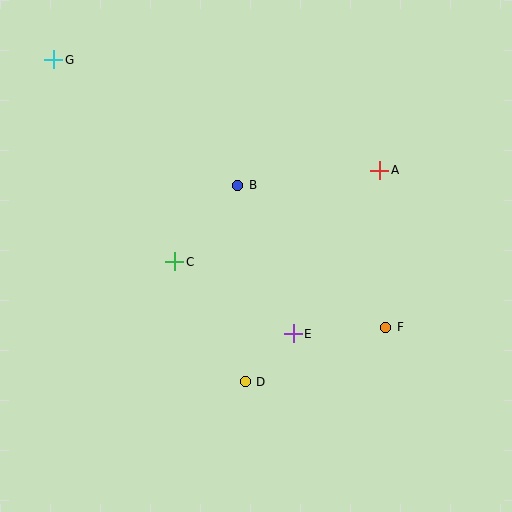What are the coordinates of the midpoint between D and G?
The midpoint between D and G is at (150, 221).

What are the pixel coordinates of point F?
Point F is at (386, 327).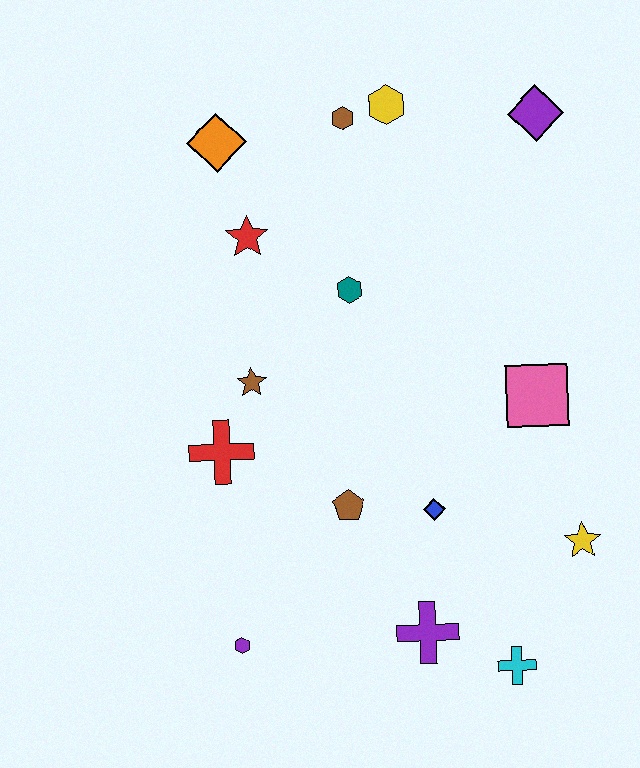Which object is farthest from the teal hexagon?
The cyan cross is farthest from the teal hexagon.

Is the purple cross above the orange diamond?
No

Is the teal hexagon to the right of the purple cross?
No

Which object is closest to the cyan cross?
The purple cross is closest to the cyan cross.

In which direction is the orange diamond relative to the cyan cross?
The orange diamond is above the cyan cross.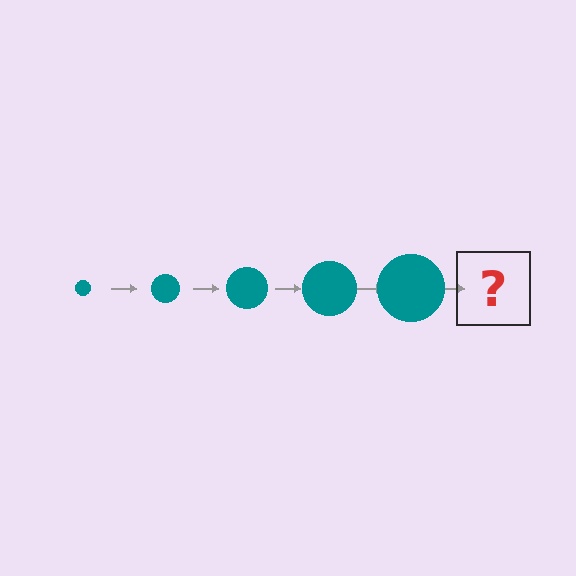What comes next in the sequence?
The next element should be a teal circle, larger than the previous one.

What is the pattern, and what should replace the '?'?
The pattern is that the circle gets progressively larger each step. The '?' should be a teal circle, larger than the previous one.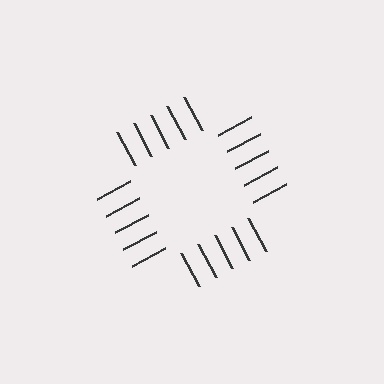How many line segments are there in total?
20 — 5 along each of the 4 edges.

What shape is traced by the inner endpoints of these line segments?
An illusory square — the line segments terminate on its edges but no continuous stroke is drawn.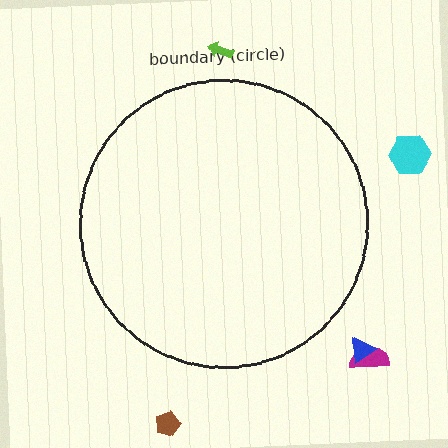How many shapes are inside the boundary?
0 inside, 5 outside.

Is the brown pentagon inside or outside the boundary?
Outside.